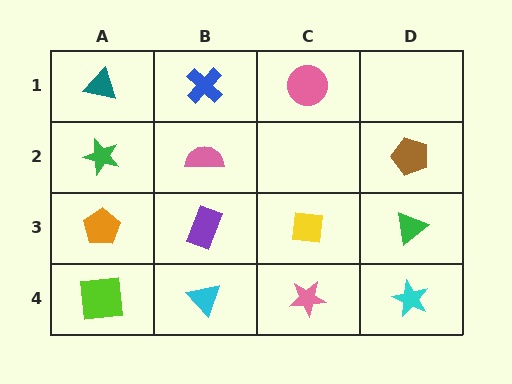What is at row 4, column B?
A cyan triangle.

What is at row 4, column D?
A cyan star.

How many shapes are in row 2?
3 shapes.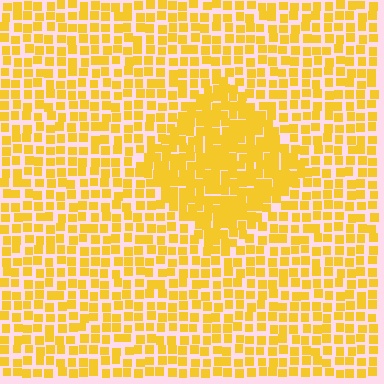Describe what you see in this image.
The image contains small yellow elements arranged at two different densities. A diamond-shaped region is visible where the elements are more densely packed than the surrounding area.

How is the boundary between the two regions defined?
The boundary is defined by a change in element density (approximately 1.7x ratio). All elements are the same color, size, and shape.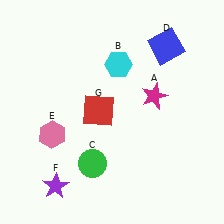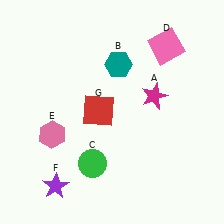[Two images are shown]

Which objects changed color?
B changed from cyan to teal. D changed from blue to pink.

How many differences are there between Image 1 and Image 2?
There are 2 differences between the two images.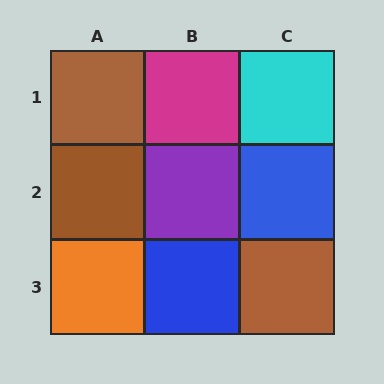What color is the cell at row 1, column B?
Magenta.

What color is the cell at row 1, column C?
Cyan.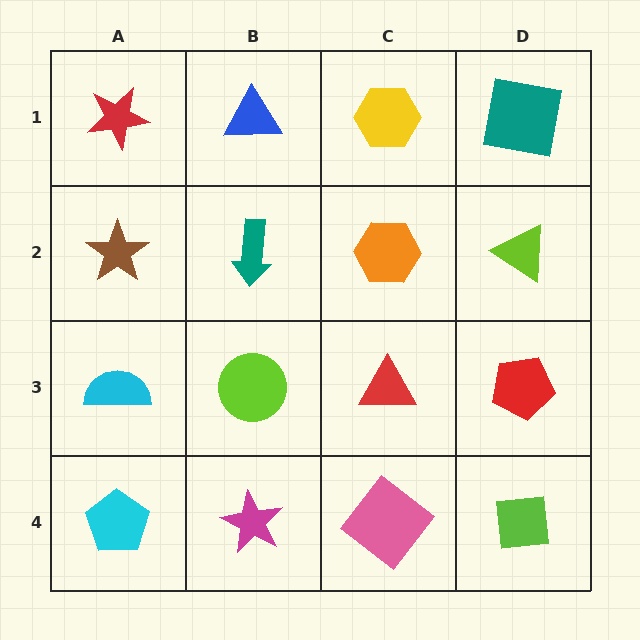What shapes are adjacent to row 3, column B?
A teal arrow (row 2, column B), a magenta star (row 4, column B), a cyan semicircle (row 3, column A), a red triangle (row 3, column C).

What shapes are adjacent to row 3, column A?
A brown star (row 2, column A), a cyan pentagon (row 4, column A), a lime circle (row 3, column B).